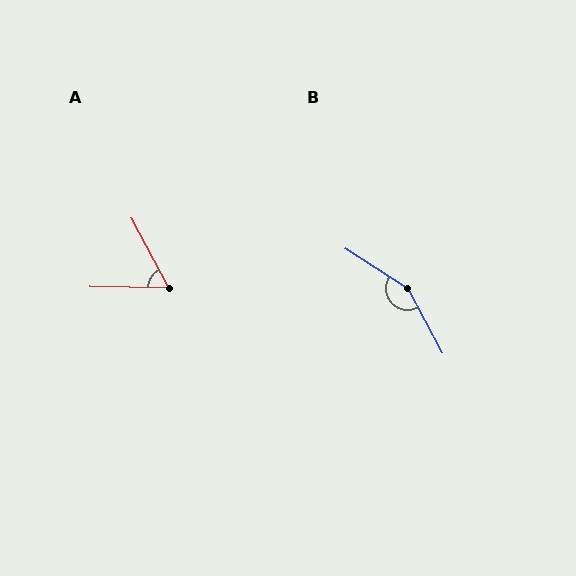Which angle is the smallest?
A, at approximately 61 degrees.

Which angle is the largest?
B, at approximately 152 degrees.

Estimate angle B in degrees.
Approximately 152 degrees.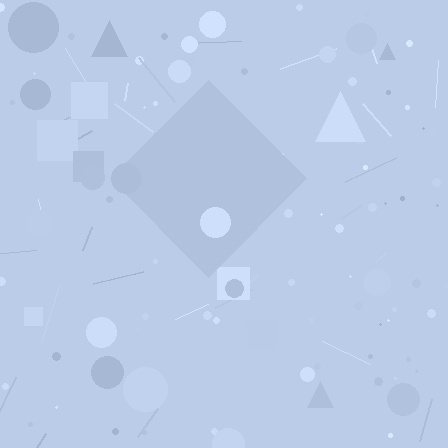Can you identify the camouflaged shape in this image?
The camouflaged shape is a diamond.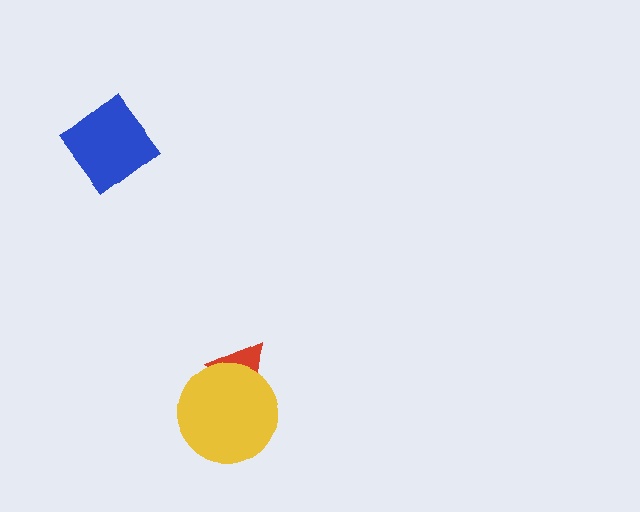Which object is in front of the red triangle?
The yellow circle is in front of the red triangle.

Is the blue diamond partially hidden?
No, no other shape covers it.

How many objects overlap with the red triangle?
1 object overlaps with the red triangle.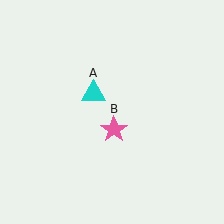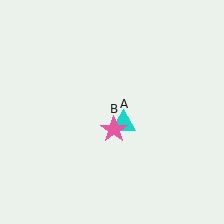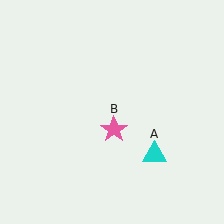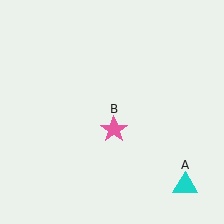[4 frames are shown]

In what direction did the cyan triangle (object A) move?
The cyan triangle (object A) moved down and to the right.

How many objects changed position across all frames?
1 object changed position: cyan triangle (object A).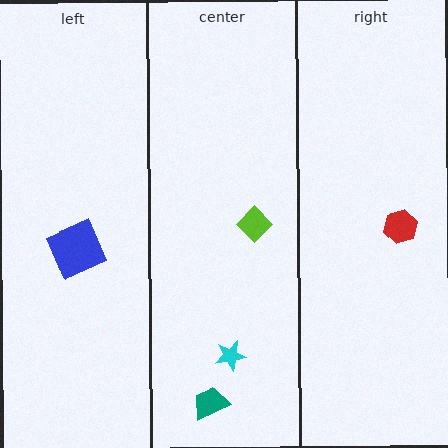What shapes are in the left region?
The blue square.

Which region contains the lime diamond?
The center region.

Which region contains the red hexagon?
The right region.